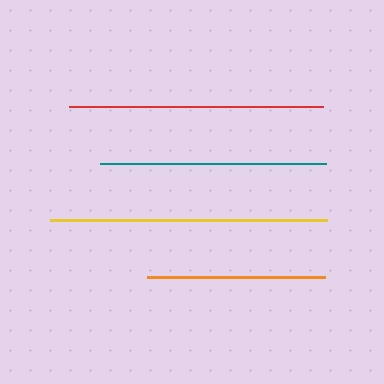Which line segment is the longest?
The yellow line is the longest at approximately 277 pixels.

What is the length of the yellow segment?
The yellow segment is approximately 277 pixels long.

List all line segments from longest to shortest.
From longest to shortest: yellow, red, teal, orange.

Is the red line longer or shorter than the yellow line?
The yellow line is longer than the red line.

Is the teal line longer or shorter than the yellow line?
The yellow line is longer than the teal line.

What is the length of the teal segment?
The teal segment is approximately 226 pixels long.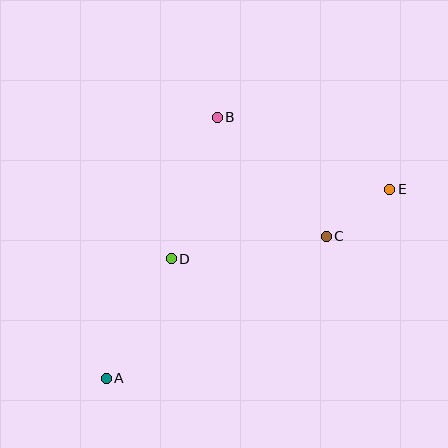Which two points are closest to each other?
Points C and E are closest to each other.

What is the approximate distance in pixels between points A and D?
The distance between A and D is approximately 136 pixels.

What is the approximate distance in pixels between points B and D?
The distance between B and D is approximately 149 pixels.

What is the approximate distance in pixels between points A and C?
The distance between A and C is approximately 262 pixels.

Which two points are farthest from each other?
Points A and E are farthest from each other.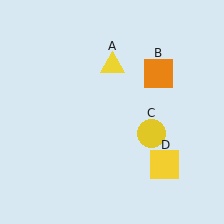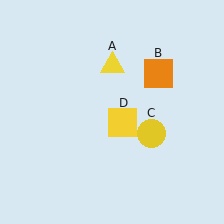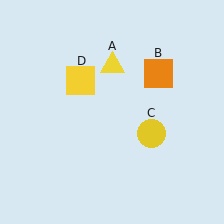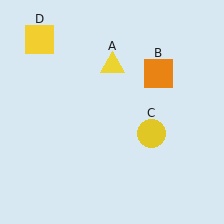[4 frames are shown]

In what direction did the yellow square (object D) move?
The yellow square (object D) moved up and to the left.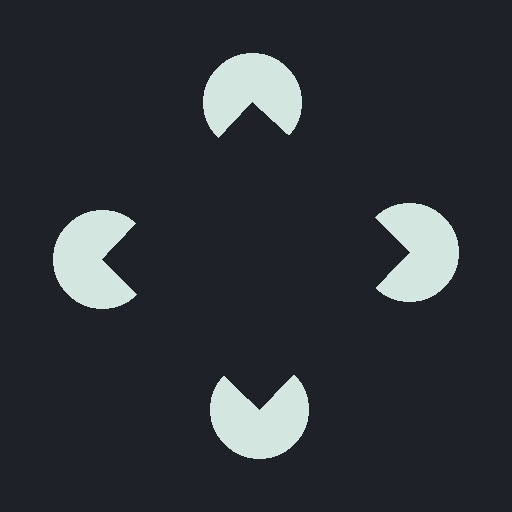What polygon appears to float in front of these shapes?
An illusory square — its edges are inferred from the aligned wedge cuts in the pac-man discs, not physically drawn.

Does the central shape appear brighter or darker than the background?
It typically appears slightly darker than the background, even though no actual brightness change is drawn.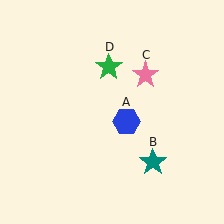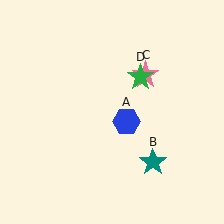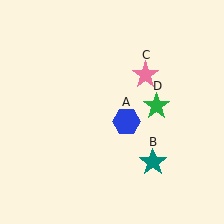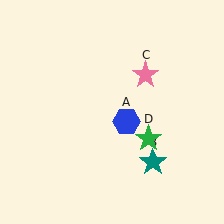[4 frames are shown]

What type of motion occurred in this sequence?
The green star (object D) rotated clockwise around the center of the scene.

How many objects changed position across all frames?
1 object changed position: green star (object D).